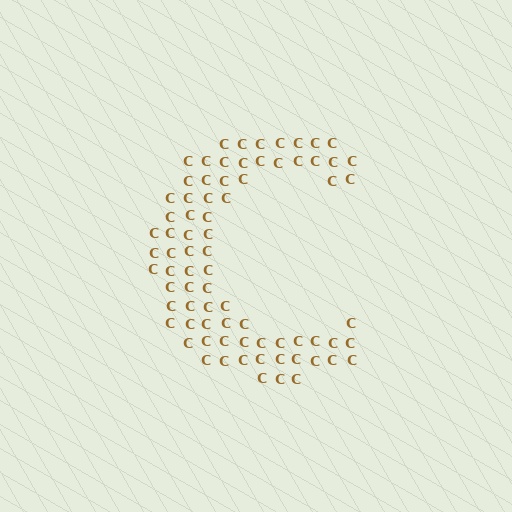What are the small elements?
The small elements are letter C's.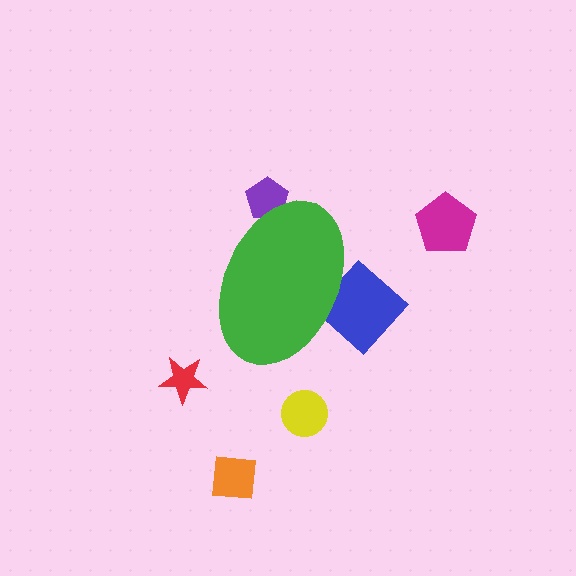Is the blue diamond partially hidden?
Yes, the blue diamond is partially hidden behind the green ellipse.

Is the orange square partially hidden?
No, the orange square is fully visible.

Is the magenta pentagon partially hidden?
No, the magenta pentagon is fully visible.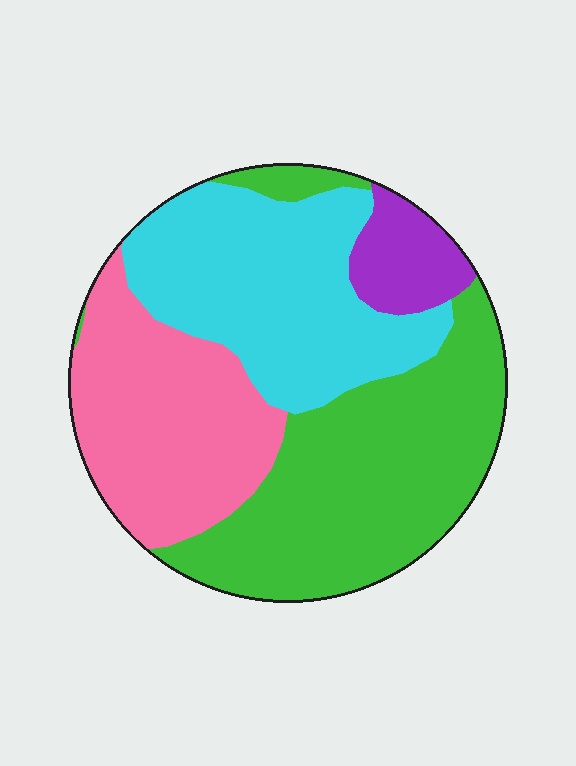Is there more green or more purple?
Green.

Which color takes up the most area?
Green, at roughly 40%.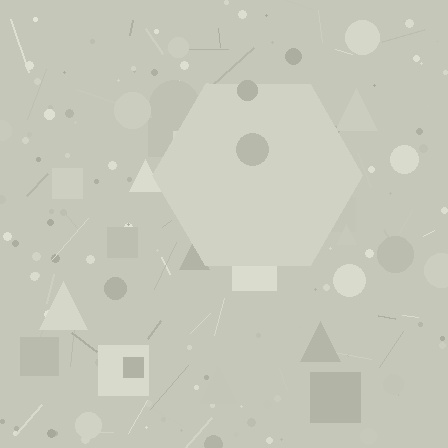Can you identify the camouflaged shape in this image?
The camouflaged shape is a hexagon.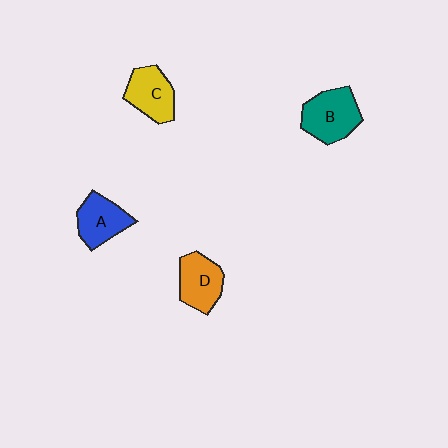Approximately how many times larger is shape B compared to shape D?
Approximately 1.2 times.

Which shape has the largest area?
Shape B (teal).